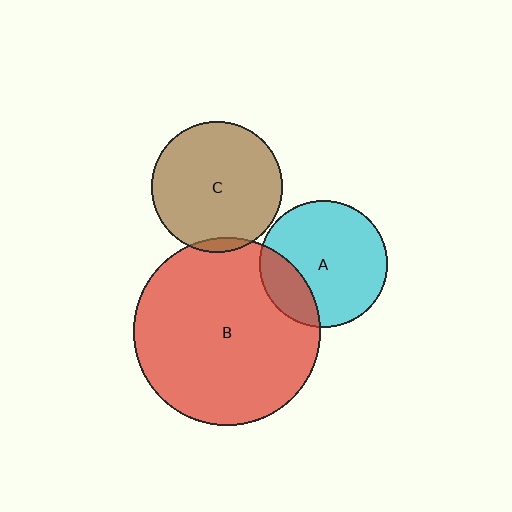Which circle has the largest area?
Circle B (red).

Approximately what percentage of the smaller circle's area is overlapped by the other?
Approximately 5%.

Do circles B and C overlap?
Yes.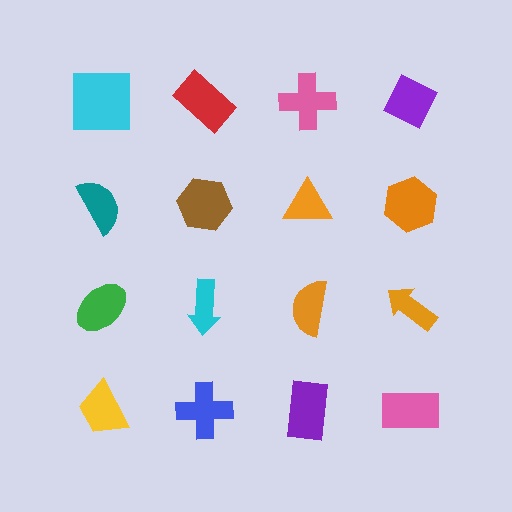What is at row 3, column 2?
A cyan arrow.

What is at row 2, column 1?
A teal semicircle.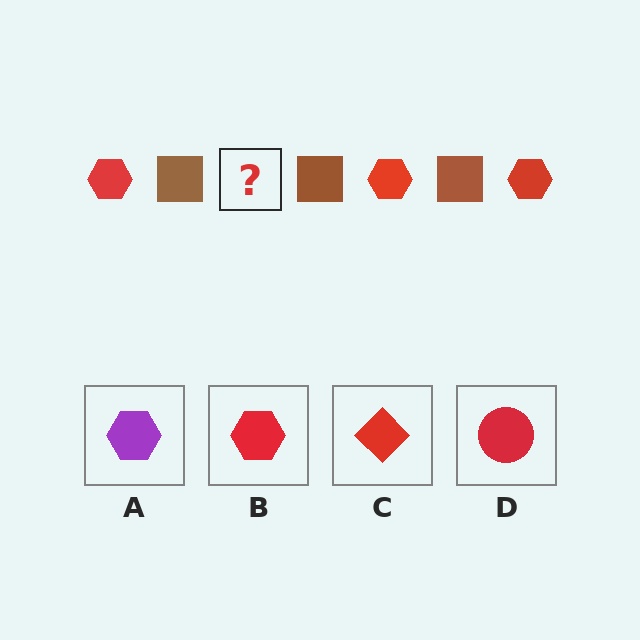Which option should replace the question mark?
Option B.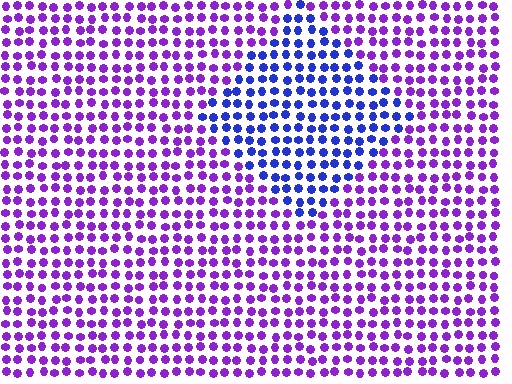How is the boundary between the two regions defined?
The boundary is defined purely by a slight shift in hue (about 44 degrees). Spacing, size, and orientation are identical on both sides.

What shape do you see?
I see a diamond.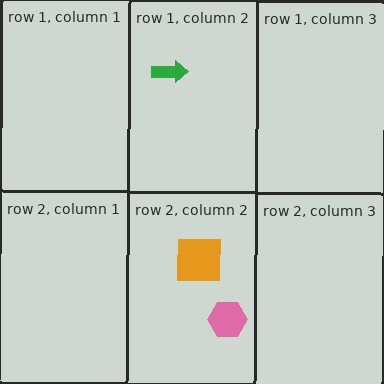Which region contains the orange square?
The row 2, column 2 region.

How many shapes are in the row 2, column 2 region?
2.